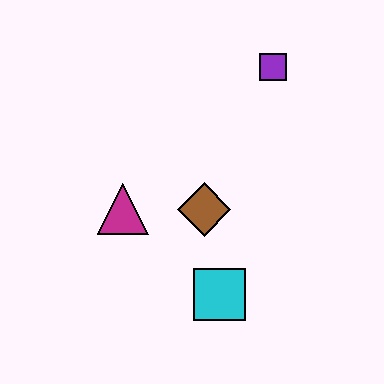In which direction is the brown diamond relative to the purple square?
The brown diamond is below the purple square.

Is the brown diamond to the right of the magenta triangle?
Yes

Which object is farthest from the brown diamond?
The purple square is farthest from the brown diamond.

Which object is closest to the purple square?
The brown diamond is closest to the purple square.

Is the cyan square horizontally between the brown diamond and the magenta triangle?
No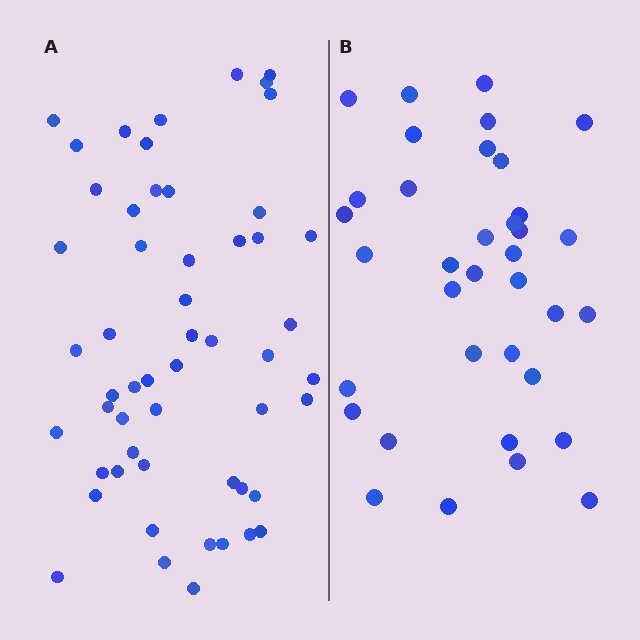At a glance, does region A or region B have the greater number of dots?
Region A (the left region) has more dots.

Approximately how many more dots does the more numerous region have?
Region A has approximately 20 more dots than region B.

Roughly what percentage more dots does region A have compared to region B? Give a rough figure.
About 50% more.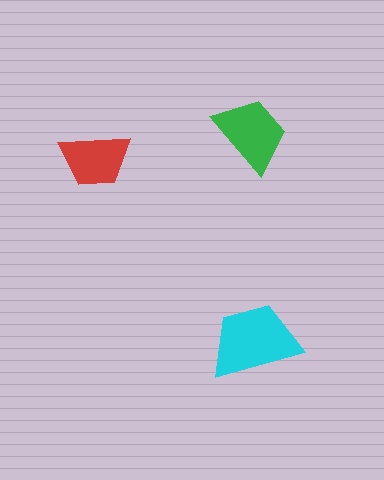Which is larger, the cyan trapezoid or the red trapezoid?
The cyan one.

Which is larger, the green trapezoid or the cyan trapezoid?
The cyan one.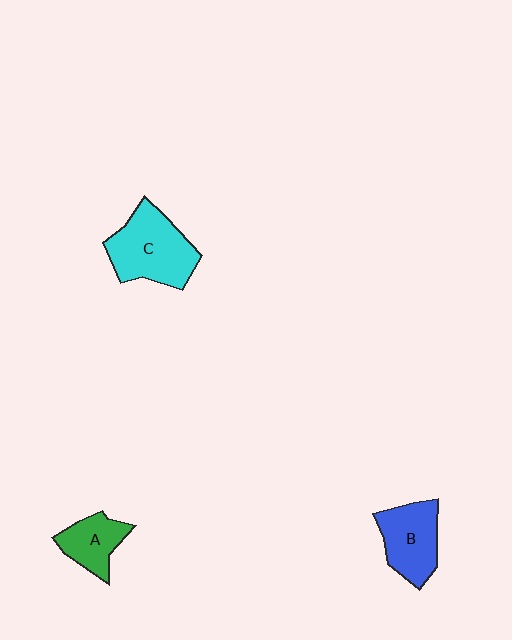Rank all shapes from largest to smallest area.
From largest to smallest: C (cyan), B (blue), A (green).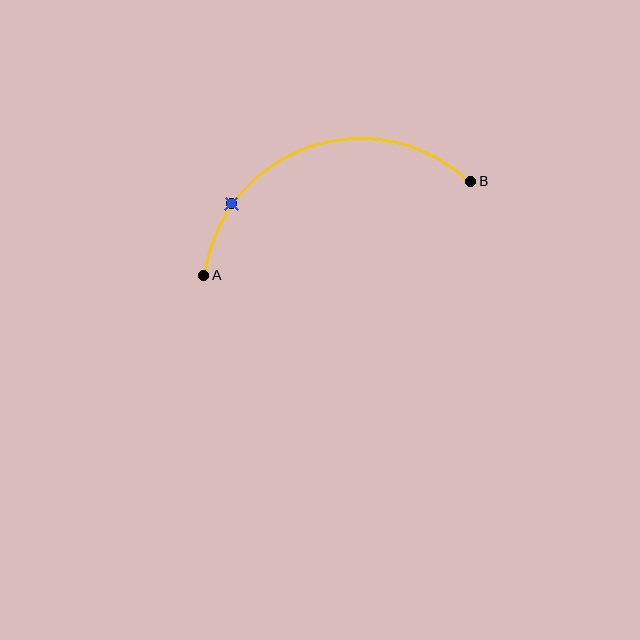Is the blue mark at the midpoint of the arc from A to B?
No. The blue mark lies on the arc but is closer to endpoint A. The arc midpoint would be at the point on the curve equidistant along the arc from both A and B.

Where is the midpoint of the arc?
The arc midpoint is the point on the curve farthest from the straight line joining A and B. It sits above that line.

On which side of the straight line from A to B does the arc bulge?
The arc bulges above the straight line connecting A and B.